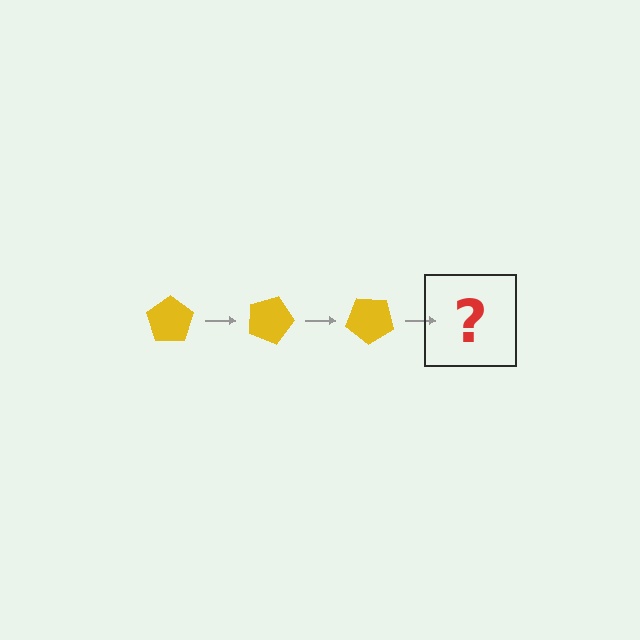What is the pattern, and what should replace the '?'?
The pattern is that the pentagon rotates 20 degrees each step. The '?' should be a yellow pentagon rotated 60 degrees.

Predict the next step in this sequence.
The next step is a yellow pentagon rotated 60 degrees.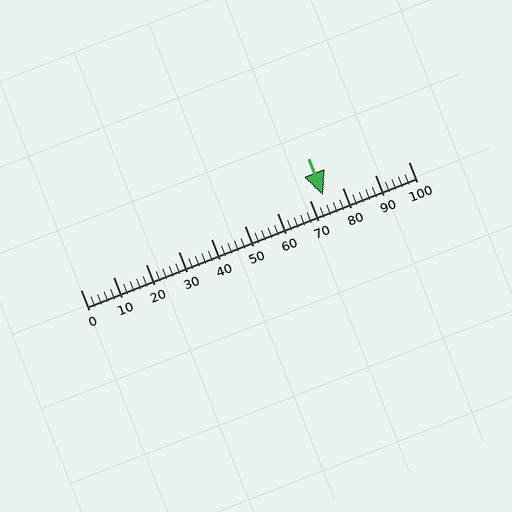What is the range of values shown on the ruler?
The ruler shows values from 0 to 100.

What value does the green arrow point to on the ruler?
The green arrow points to approximately 74.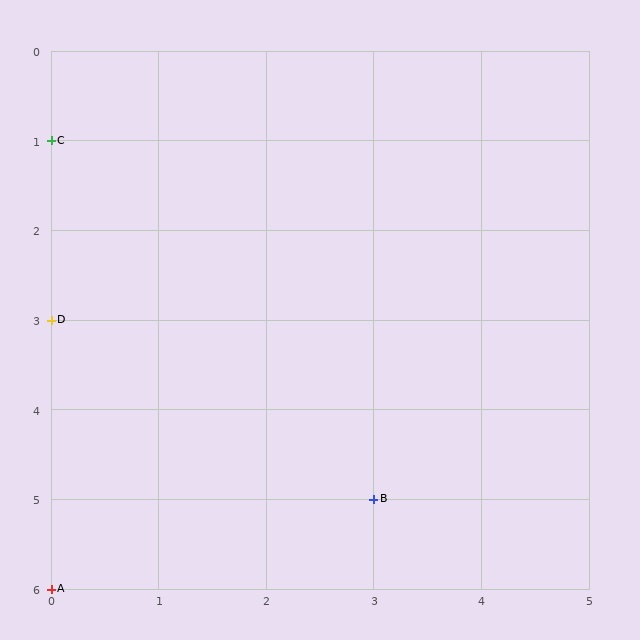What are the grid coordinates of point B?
Point B is at grid coordinates (3, 5).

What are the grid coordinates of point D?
Point D is at grid coordinates (0, 3).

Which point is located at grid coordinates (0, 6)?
Point A is at (0, 6).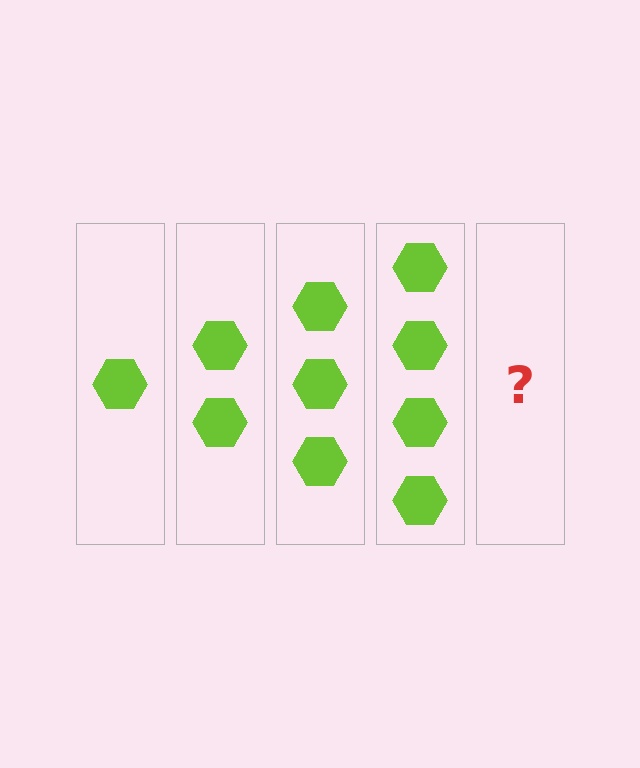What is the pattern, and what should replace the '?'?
The pattern is that each step adds one more hexagon. The '?' should be 5 hexagons.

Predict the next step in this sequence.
The next step is 5 hexagons.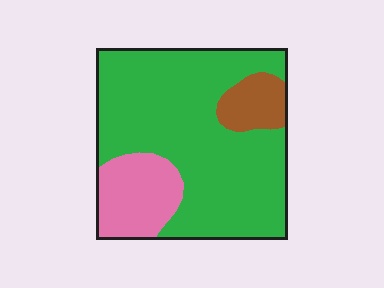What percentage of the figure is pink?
Pink takes up between a sixth and a third of the figure.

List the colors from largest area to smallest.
From largest to smallest: green, pink, brown.